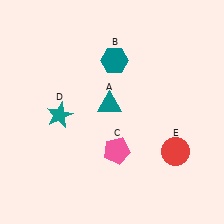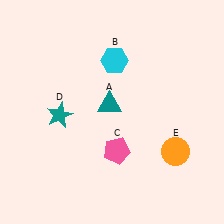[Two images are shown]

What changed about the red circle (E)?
In Image 1, E is red. In Image 2, it changed to orange.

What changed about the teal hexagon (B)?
In Image 1, B is teal. In Image 2, it changed to cyan.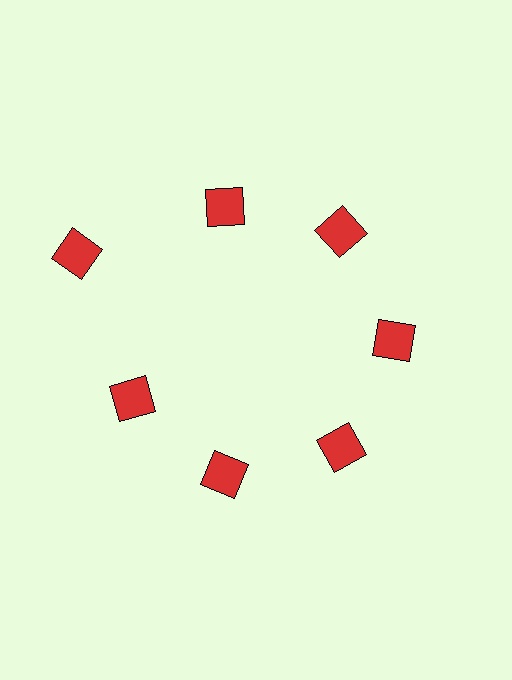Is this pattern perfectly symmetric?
No. The 7 red squares are arranged in a ring, but one element near the 10 o'clock position is pushed outward from the center, breaking the 7-fold rotational symmetry.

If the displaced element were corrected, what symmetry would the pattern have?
It would have 7-fold rotational symmetry — the pattern would map onto itself every 51 degrees.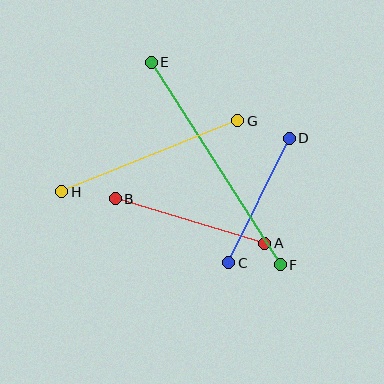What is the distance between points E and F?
The distance is approximately 240 pixels.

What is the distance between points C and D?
The distance is approximately 139 pixels.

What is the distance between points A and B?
The distance is approximately 156 pixels.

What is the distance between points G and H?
The distance is approximately 190 pixels.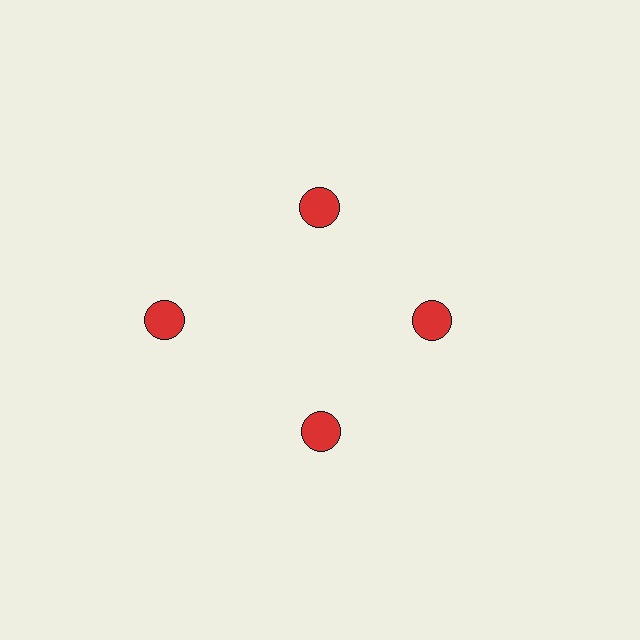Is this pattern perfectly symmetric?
No. The 4 red circles are arranged in a ring, but one element near the 9 o'clock position is pushed outward from the center, breaking the 4-fold rotational symmetry.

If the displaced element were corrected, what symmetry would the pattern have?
It would have 4-fold rotational symmetry — the pattern would map onto itself every 90 degrees.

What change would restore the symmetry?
The symmetry would be restored by moving it inward, back onto the ring so that all 4 circles sit at equal angles and equal distance from the center.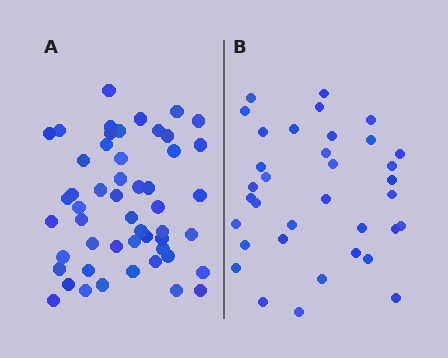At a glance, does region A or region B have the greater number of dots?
Region A (the left region) has more dots.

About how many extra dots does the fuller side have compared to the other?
Region A has approximately 15 more dots than region B.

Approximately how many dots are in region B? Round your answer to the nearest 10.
About 40 dots. (The exact count is 35, which rounds to 40.)